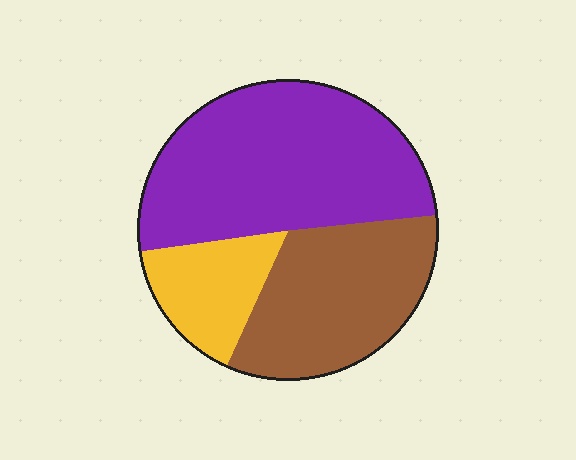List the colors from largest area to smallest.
From largest to smallest: purple, brown, yellow.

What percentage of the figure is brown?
Brown takes up about one third (1/3) of the figure.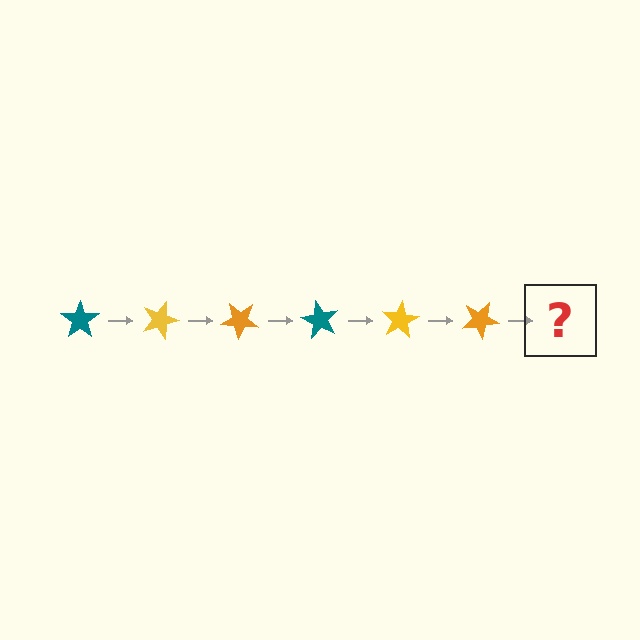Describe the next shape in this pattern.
It should be a teal star, rotated 120 degrees from the start.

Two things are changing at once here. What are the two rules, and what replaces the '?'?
The two rules are that it rotates 20 degrees each step and the color cycles through teal, yellow, and orange. The '?' should be a teal star, rotated 120 degrees from the start.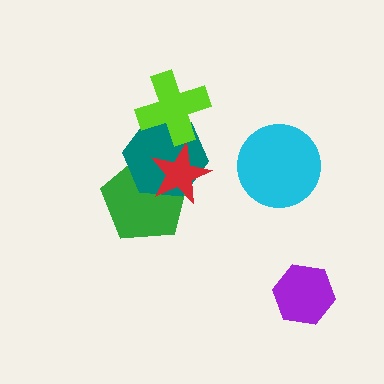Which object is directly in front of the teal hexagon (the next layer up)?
The red star is directly in front of the teal hexagon.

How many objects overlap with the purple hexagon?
0 objects overlap with the purple hexagon.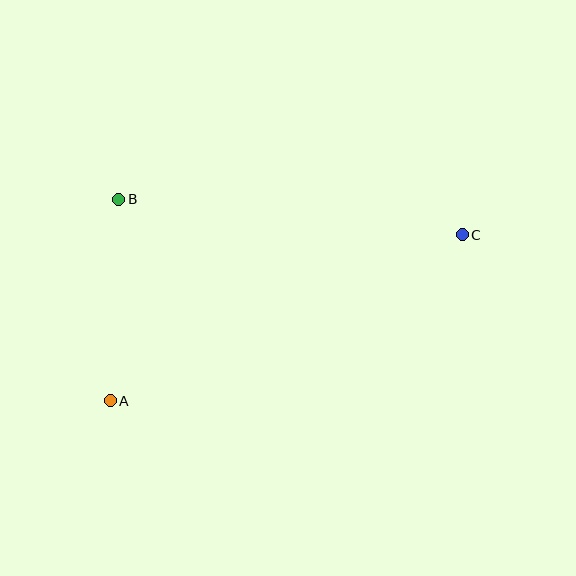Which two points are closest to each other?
Points A and B are closest to each other.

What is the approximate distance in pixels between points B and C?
The distance between B and C is approximately 345 pixels.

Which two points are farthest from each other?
Points A and C are farthest from each other.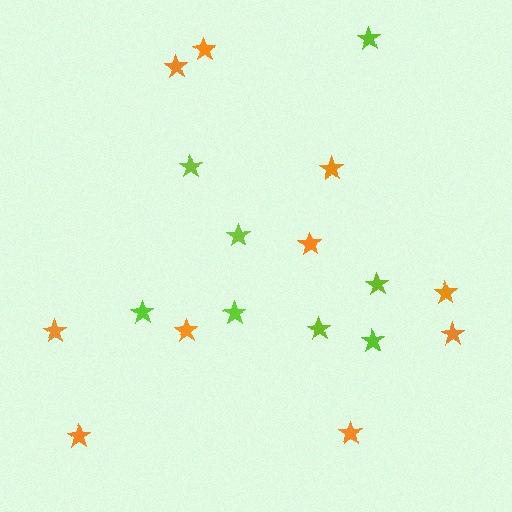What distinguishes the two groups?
There are 2 groups: one group of orange stars (10) and one group of lime stars (8).